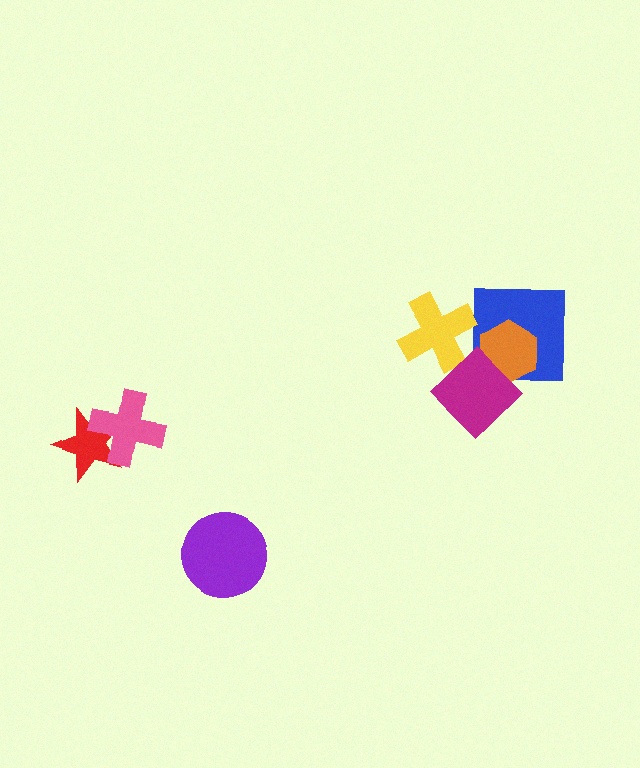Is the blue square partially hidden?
Yes, it is partially covered by another shape.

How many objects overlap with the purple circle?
0 objects overlap with the purple circle.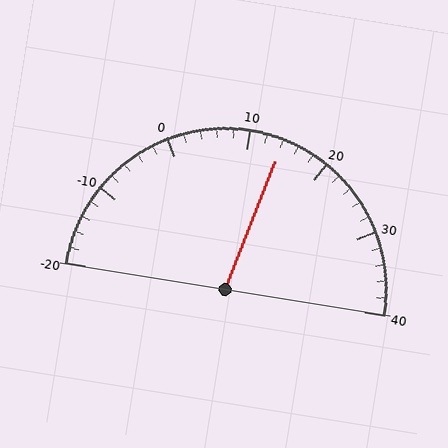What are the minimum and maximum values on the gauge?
The gauge ranges from -20 to 40.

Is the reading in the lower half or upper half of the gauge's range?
The reading is in the upper half of the range (-20 to 40).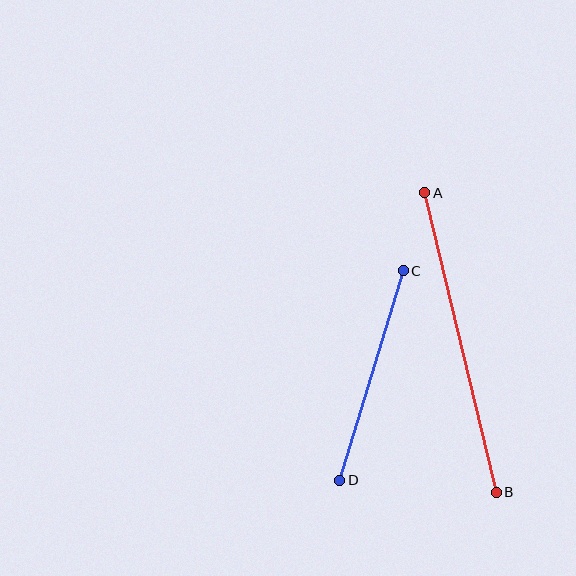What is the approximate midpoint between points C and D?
The midpoint is at approximately (372, 375) pixels.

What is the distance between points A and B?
The distance is approximately 308 pixels.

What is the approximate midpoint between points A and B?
The midpoint is at approximately (460, 343) pixels.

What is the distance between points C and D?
The distance is approximately 219 pixels.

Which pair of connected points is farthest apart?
Points A and B are farthest apart.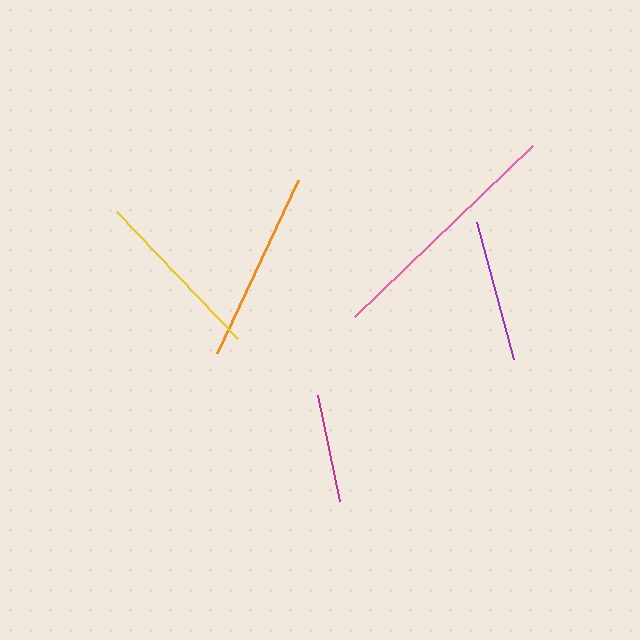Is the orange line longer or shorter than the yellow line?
The orange line is longer than the yellow line.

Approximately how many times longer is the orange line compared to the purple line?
The orange line is approximately 1.3 times the length of the purple line.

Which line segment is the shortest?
The magenta line is the shortest at approximately 108 pixels.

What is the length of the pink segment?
The pink segment is approximately 247 pixels long.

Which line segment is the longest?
The pink line is the longest at approximately 247 pixels.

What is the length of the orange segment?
The orange segment is approximately 190 pixels long.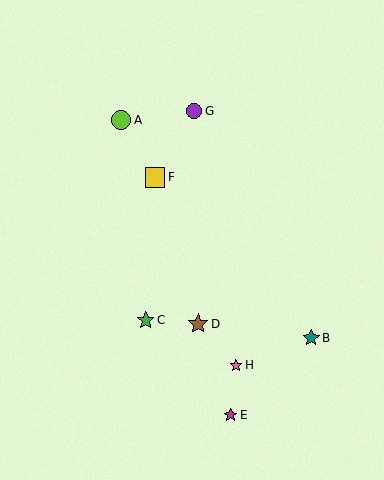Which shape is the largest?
The brown star (labeled D) is the largest.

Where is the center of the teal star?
The center of the teal star is at (311, 338).